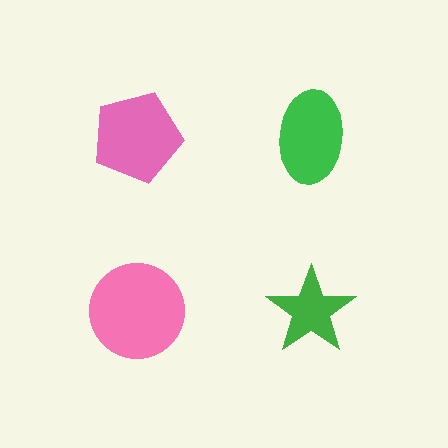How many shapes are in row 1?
2 shapes.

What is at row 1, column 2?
A green ellipse.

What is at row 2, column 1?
A pink circle.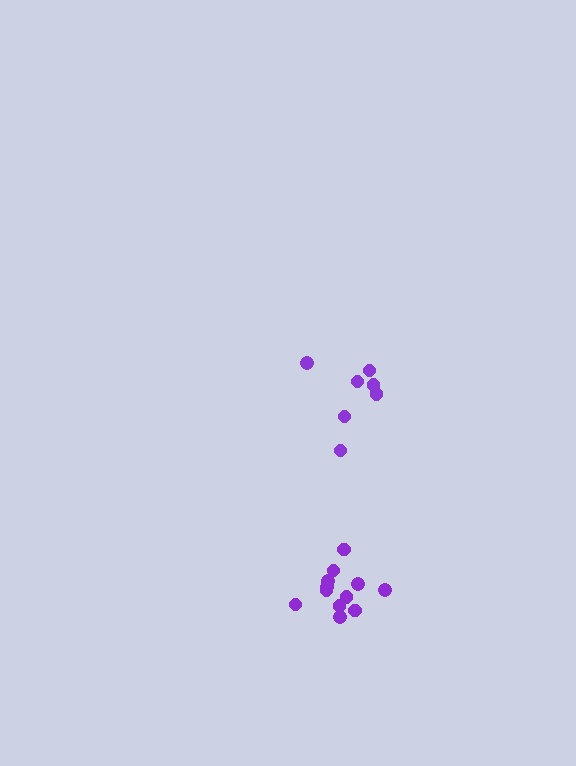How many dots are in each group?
Group 1: 12 dots, Group 2: 7 dots (19 total).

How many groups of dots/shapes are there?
There are 2 groups.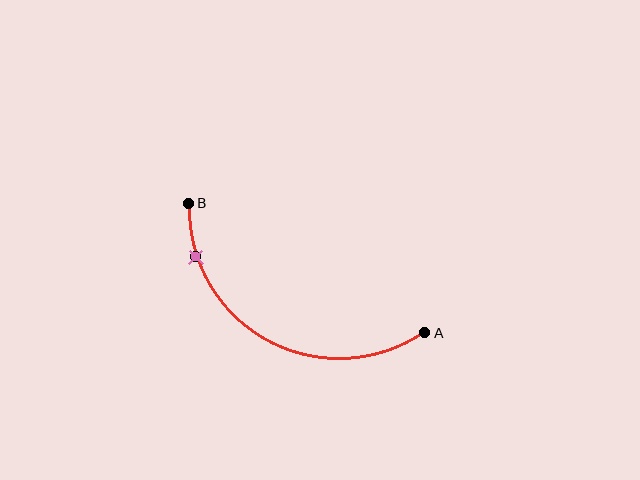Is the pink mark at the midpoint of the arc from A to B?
No. The pink mark lies on the arc but is closer to endpoint B. The arc midpoint would be at the point on the curve equidistant along the arc from both A and B.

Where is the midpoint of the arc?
The arc midpoint is the point on the curve farthest from the straight line joining A and B. It sits below that line.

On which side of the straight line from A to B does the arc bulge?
The arc bulges below the straight line connecting A and B.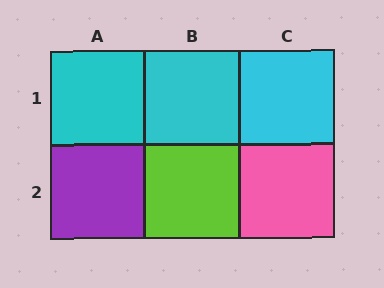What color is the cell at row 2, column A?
Purple.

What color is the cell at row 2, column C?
Pink.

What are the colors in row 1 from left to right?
Cyan, cyan, cyan.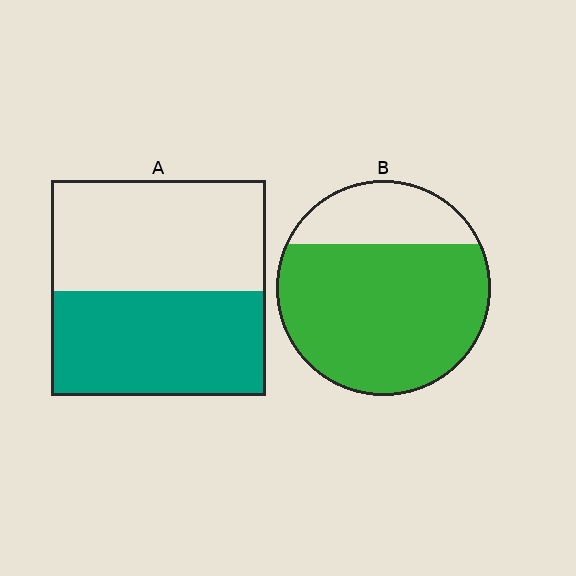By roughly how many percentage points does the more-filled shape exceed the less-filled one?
By roughly 25 percentage points (B over A).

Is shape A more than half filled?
Roughly half.